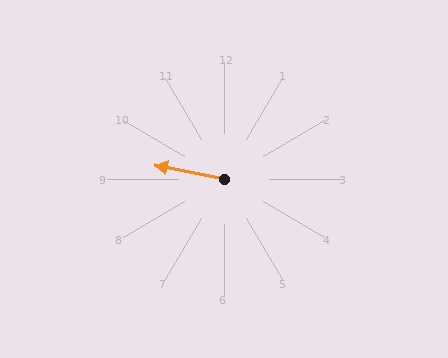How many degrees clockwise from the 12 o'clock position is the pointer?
Approximately 281 degrees.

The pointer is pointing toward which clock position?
Roughly 9 o'clock.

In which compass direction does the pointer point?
West.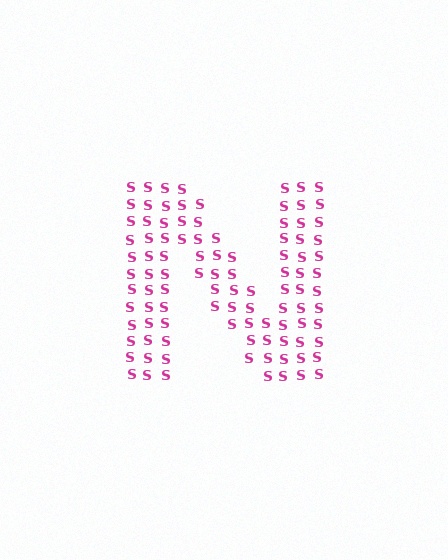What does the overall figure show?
The overall figure shows the letter N.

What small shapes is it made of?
It is made of small letter S's.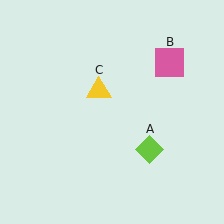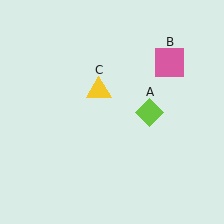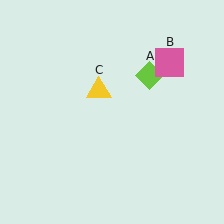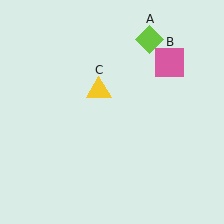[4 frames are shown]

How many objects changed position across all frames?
1 object changed position: lime diamond (object A).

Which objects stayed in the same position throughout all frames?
Pink square (object B) and yellow triangle (object C) remained stationary.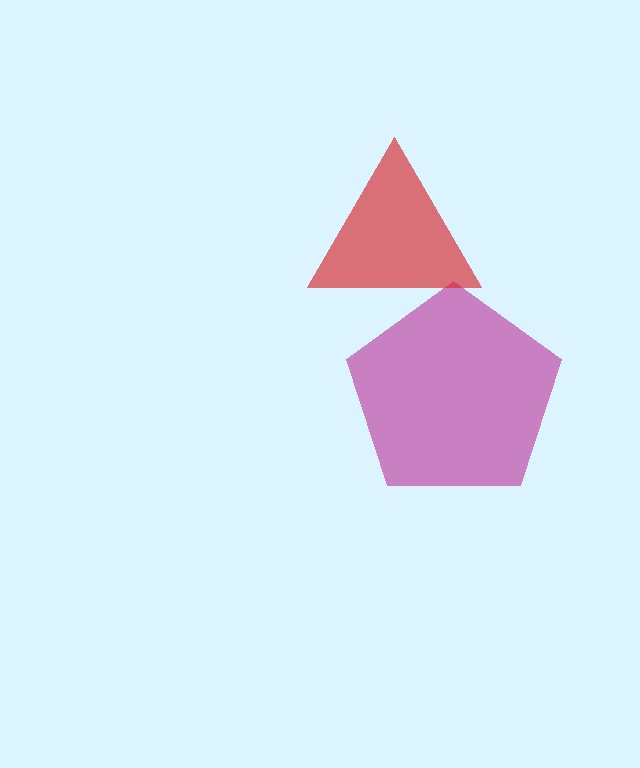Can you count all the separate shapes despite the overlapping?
Yes, there are 2 separate shapes.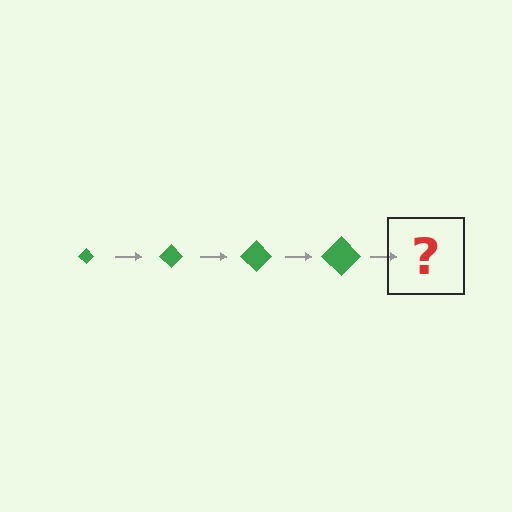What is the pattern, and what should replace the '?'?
The pattern is that the diamond gets progressively larger each step. The '?' should be a green diamond, larger than the previous one.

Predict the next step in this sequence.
The next step is a green diamond, larger than the previous one.